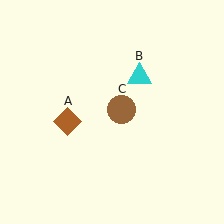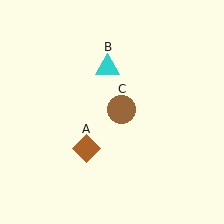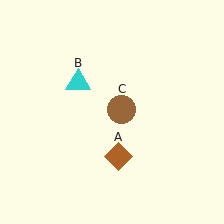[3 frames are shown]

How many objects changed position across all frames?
2 objects changed position: brown diamond (object A), cyan triangle (object B).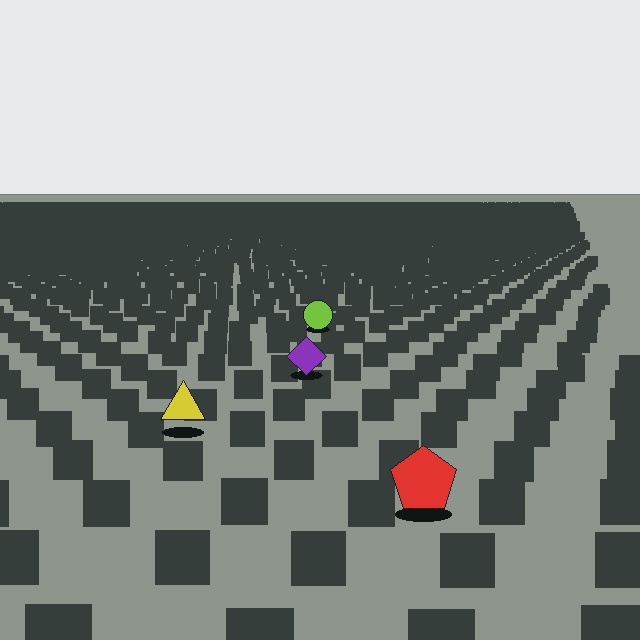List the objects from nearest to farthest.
From nearest to farthest: the red pentagon, the yellow triangle, the purple diamond, the lime circle.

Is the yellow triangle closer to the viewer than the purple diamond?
Yes. The yellow triangle is closer — you can tell from the texture gradient: the ground texture is coarser near it.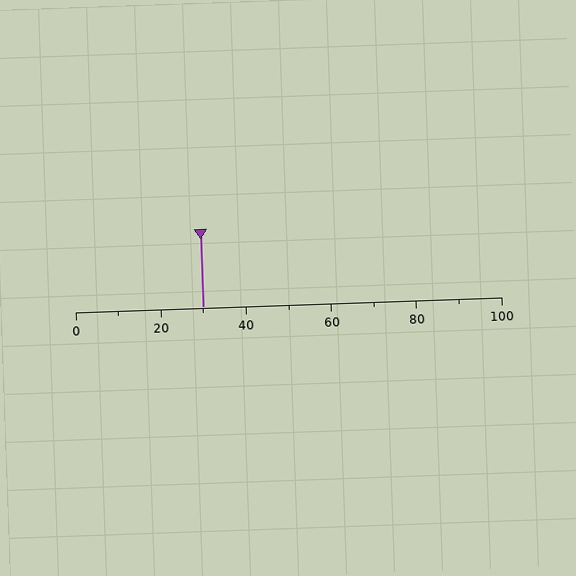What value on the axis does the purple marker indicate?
The marker indicates approximately 30.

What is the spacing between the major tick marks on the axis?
The major ticks are spaced 20 apart.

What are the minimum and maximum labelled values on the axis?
The axis runs from 0 to 100.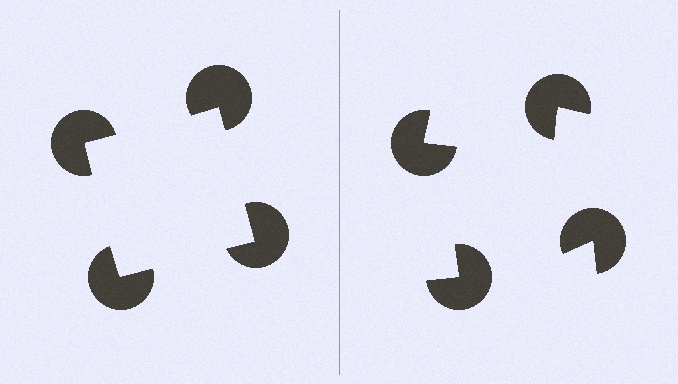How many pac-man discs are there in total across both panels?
8 — 4 on each side.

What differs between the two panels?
The pac-man discs are positioned identically on both sides; only the wedge orientations differ. On the left they align to a square; on the right they are misaligned.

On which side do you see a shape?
An illusory square appears on the left side. On the right side the wedge cuts are rotated, so no coherent shape forms.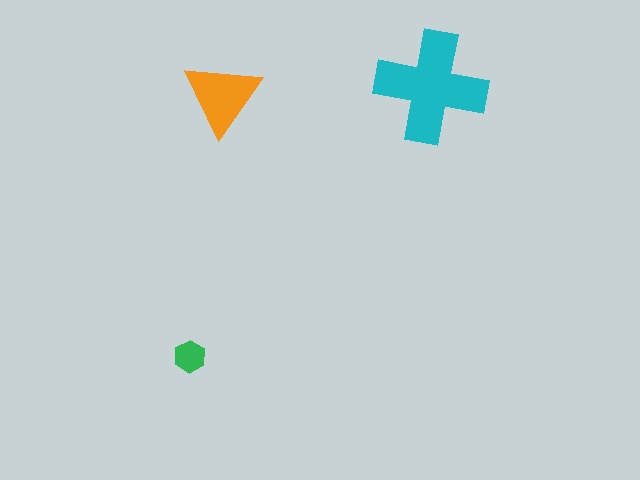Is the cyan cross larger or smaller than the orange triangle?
Larger.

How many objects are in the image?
There are 3 objects in the image.